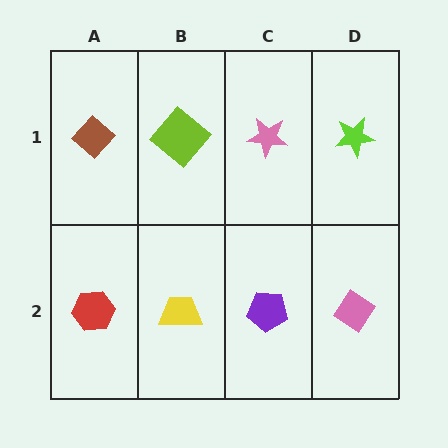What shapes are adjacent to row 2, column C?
A pink star (row 1, column C), a yellow trapezoid (row 2, column B), a pink diamond (row 2, column D).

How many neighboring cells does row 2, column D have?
2.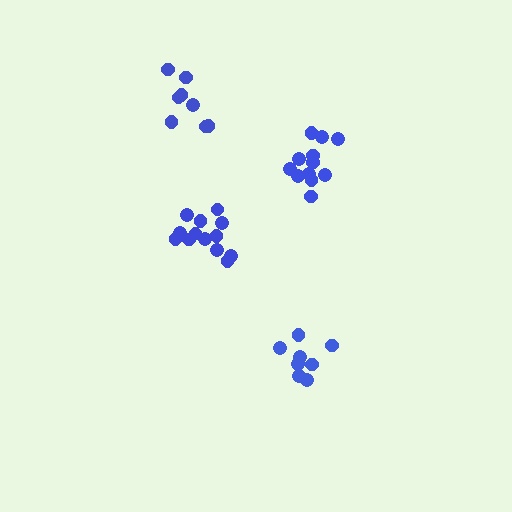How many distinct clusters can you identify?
There are 4 distinct clusters.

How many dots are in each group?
Group 1: 8 dots, Group 2: 12 dots, Group 3: 8 dots, Group 4: 13 dots (41 total).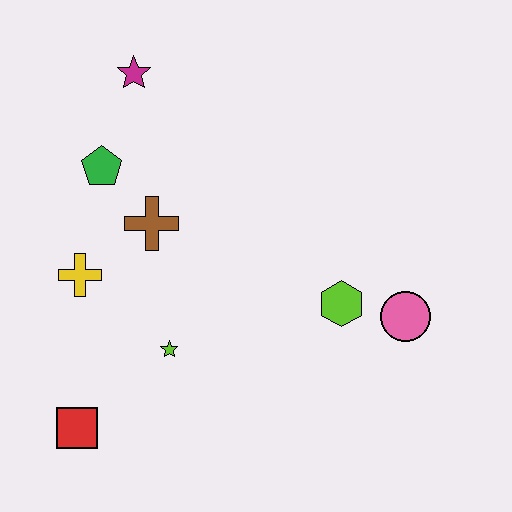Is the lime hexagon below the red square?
No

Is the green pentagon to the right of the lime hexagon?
No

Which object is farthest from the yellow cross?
The pink circle is farthest from the yellow cross.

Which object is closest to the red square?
The lime star is closest to the red square.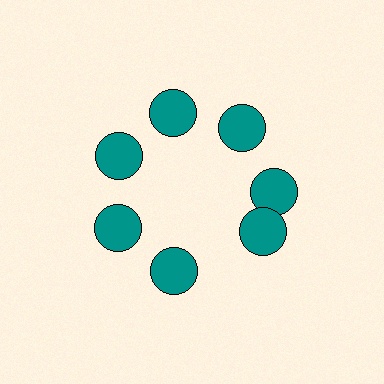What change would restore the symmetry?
The symmetry would be restored by rotating it back into even spacing with its neighbors so that all 7 circles sit at equal angles and equal distance from the center.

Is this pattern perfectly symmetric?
No. The 7 teal circles are arranged in a ring, but one element near the 5 o'clock position is rotated out of alignment along the ring, breaking the 7-fold rotational symmetry.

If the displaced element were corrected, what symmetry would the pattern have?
It would have 7-fold rotational symmetry — the pattern would map onto itself every 51 degrees.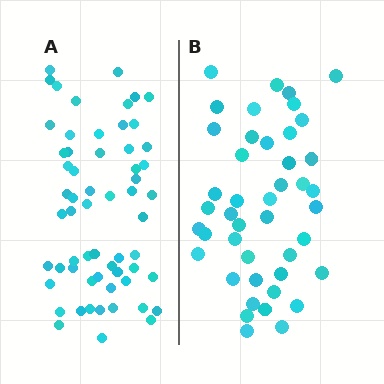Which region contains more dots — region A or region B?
Region A (the left region) has more dots.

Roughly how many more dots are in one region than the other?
Region A has approximately 15 more dots than region B.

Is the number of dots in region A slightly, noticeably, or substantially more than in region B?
Region A has noticeably more, but not dramatically so. The ratio is roughly 1.4 to 1.